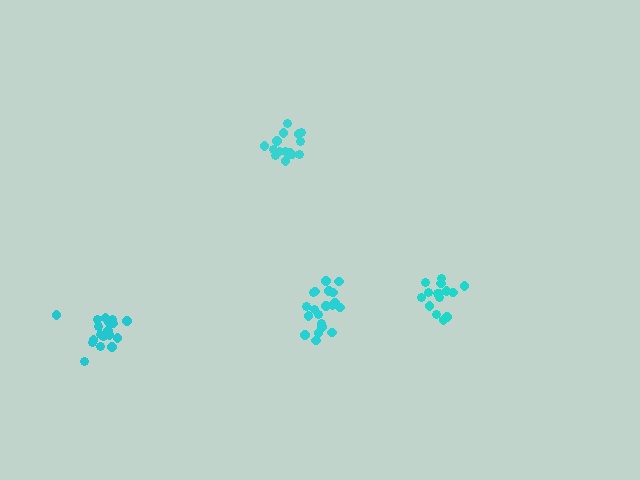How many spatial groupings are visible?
There are 4 spatial groupings.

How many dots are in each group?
Group 1: 15 dots, Group 2: 20 dots, Group 3: 16 dots, Group 4: 18 dots (69 total).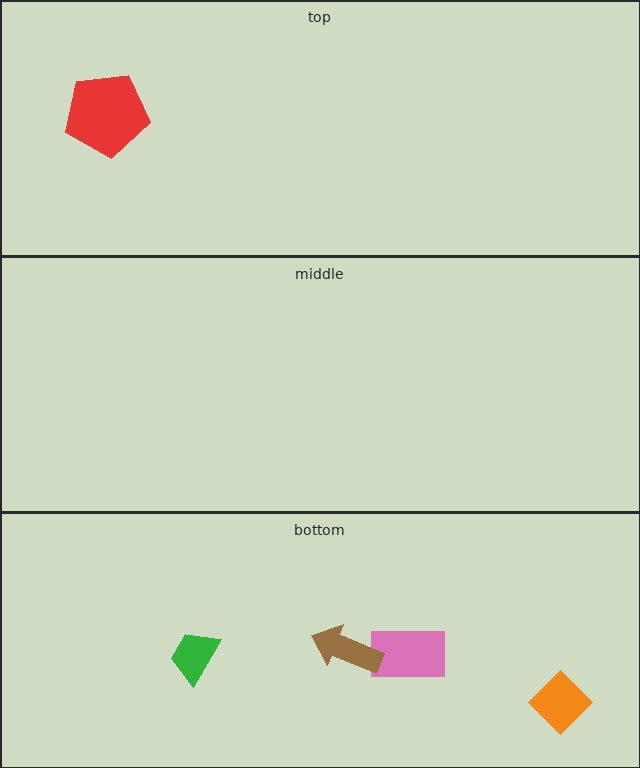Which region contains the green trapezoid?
The bottom region.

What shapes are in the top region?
The red pentagon.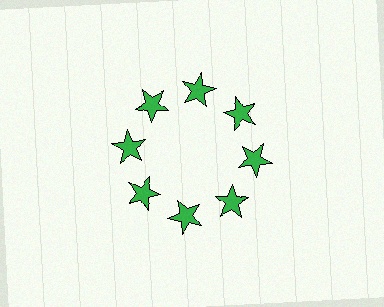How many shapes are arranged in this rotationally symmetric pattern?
There are 8 shapes, arranged in 8 groups of 1.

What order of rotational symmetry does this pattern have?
This pattern has 8-fold rotational symmetry.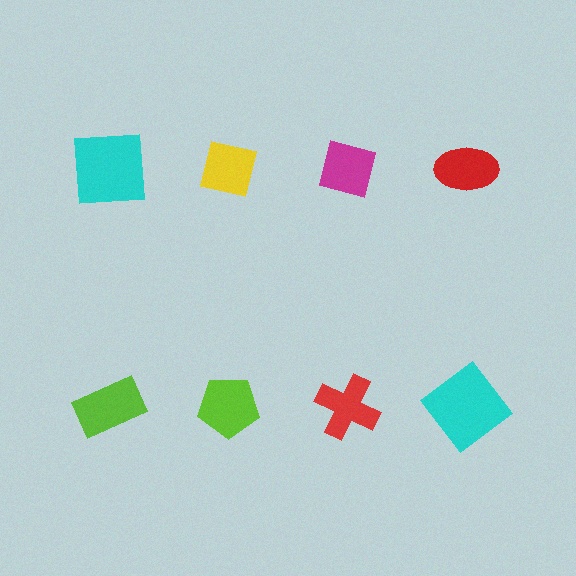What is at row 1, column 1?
A cyan square.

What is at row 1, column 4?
A red ellipse.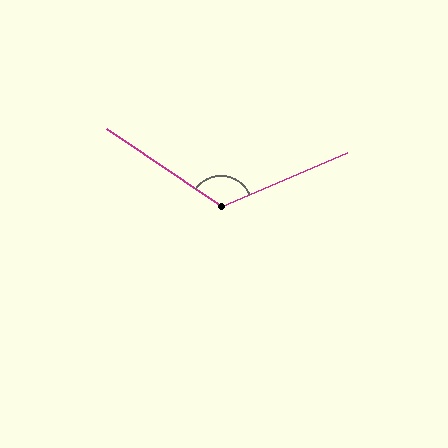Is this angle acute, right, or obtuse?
It is obtuse.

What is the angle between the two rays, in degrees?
Approximately 123 degrees.